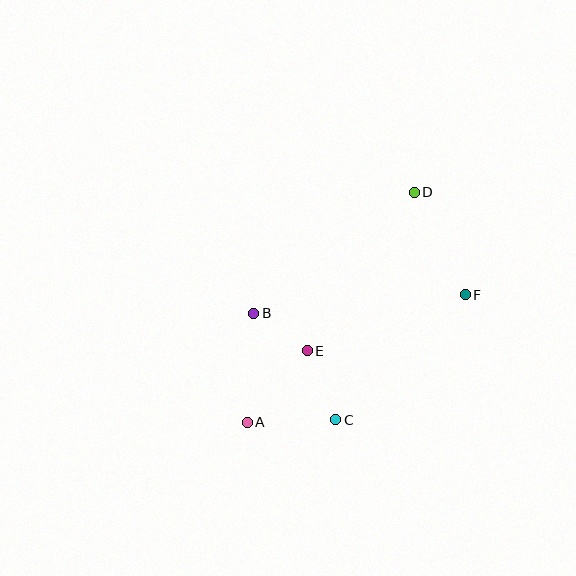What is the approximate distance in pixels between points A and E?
The distance between A and E is approximately 93 pixels.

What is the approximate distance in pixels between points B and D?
The distance between B and D is approximately 201 pixels.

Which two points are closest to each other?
Points B and E are closest to each other.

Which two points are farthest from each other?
Points A and D are farthest from each other.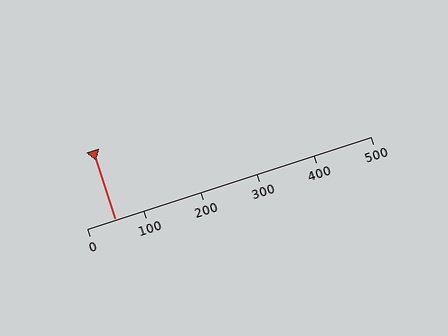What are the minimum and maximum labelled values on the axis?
The axis runs from 0 to 500.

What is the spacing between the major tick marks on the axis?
The major ticks are spaced 100 apart.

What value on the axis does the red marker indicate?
The marker indicates approximately 50.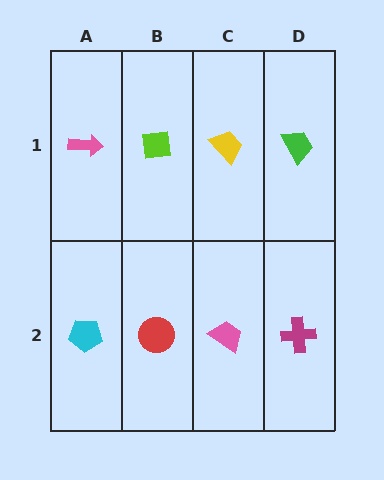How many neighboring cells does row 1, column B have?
3.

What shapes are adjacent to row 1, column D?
A magenta cross (row 2, column D), a yellow trapezoid (row 1, column C).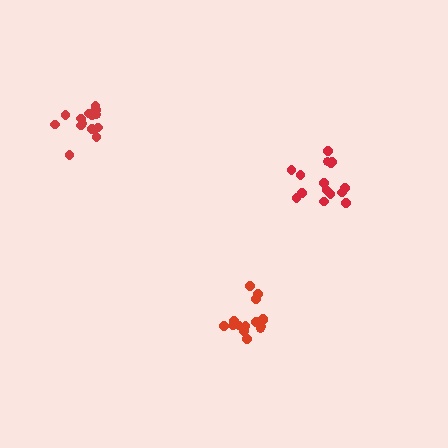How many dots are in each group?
Group 1: 15 dots, Group 2: 14 dots, Group 3: 15 dots (44 total).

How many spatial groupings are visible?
There are 3 spatial groupings.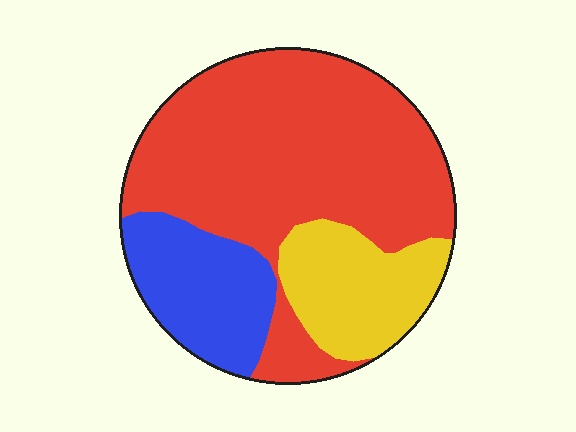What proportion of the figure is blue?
Blue takes up about one fifth (1/5) of the figure.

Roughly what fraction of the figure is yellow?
Yellow covers about 20% of the figure.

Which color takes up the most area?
Red, at roughly 60%.